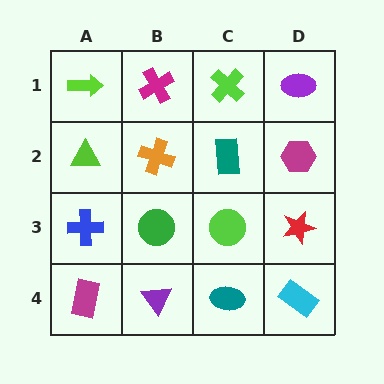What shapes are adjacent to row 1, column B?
An orange cross (row 2, column B), a lime arrow (row 1, column A), a lime cross (row 1, column C).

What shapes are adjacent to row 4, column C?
A lime circle (row 3, column C), a purple triangle (row 4, column B), a cyan rectangle (row 4, column D).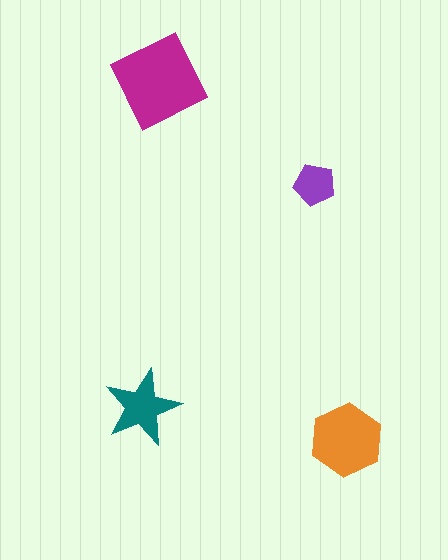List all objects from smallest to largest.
The purple pentagon, the teal star, the orange hexagon, the magenta diamond.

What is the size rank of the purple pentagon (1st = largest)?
4th.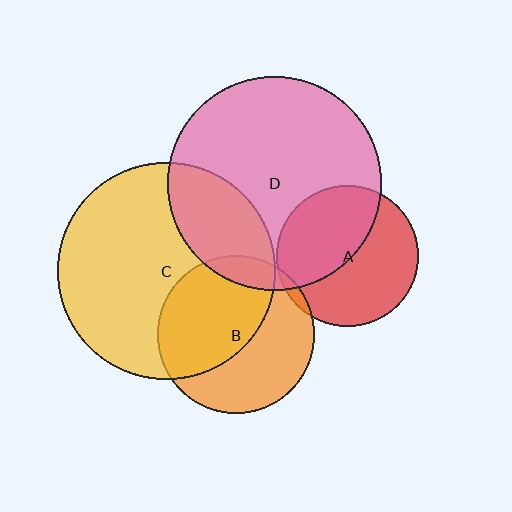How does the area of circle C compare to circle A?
Approximately 2.4 times.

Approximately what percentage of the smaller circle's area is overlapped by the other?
Approximately 45%.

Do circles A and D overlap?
Yes.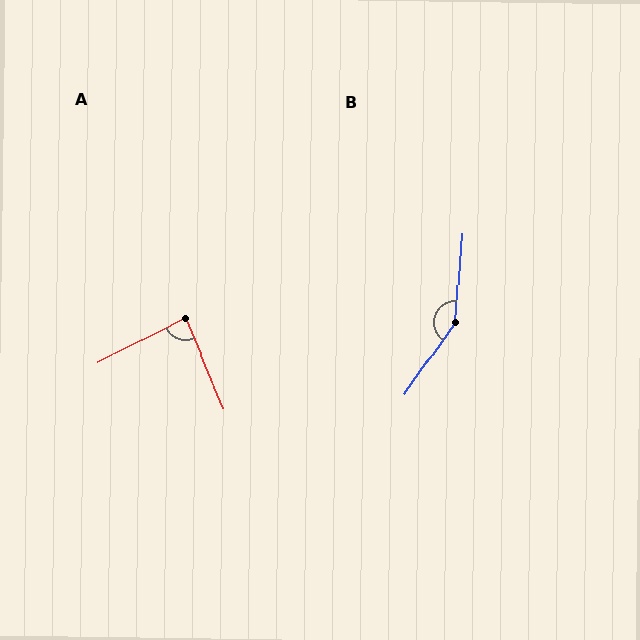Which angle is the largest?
B, at approximately 150 degrees.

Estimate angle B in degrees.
Approximately 150 degrees.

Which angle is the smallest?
A, at approximately 86 degrees.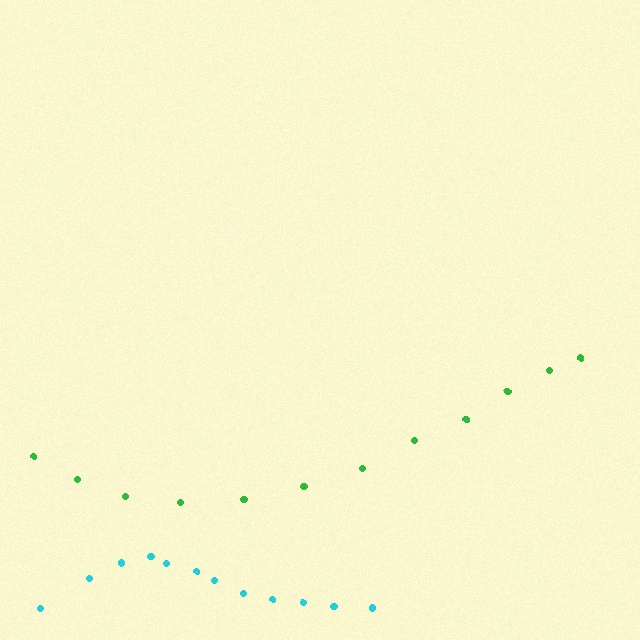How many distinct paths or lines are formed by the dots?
There are 2 distinct paths.